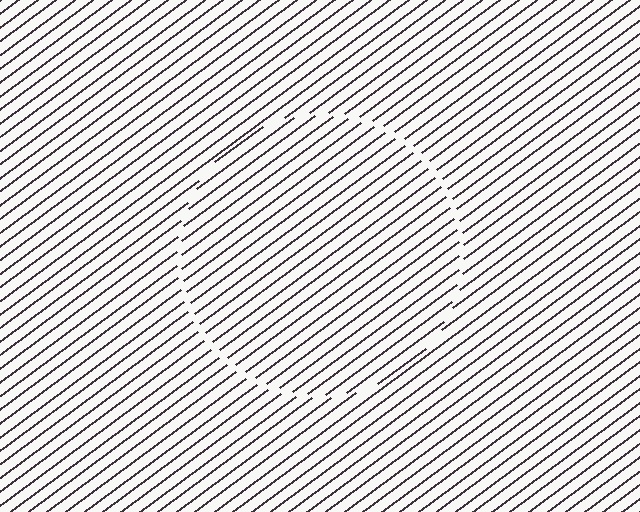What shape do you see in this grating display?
An illusory circle. The interior of the shape contains the same grating, shifted by half a period — the contour is defined by the phase discontinuity where line-ends from the inner and outer gratings abut.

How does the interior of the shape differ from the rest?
The interior of the shape contains the same grating, shifted by half a period — the contour is defined by the phase discontinuity where line-ends from the inner and outer gratings abut.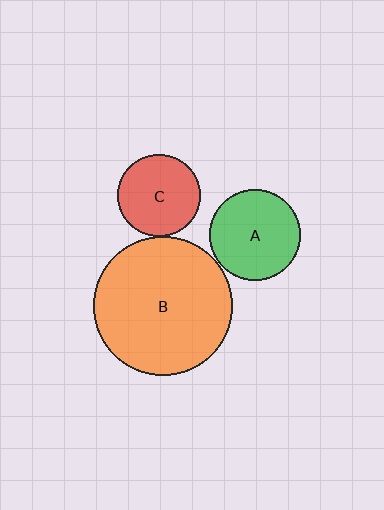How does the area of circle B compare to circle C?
Approximately 2.8 times.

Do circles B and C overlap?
Yes.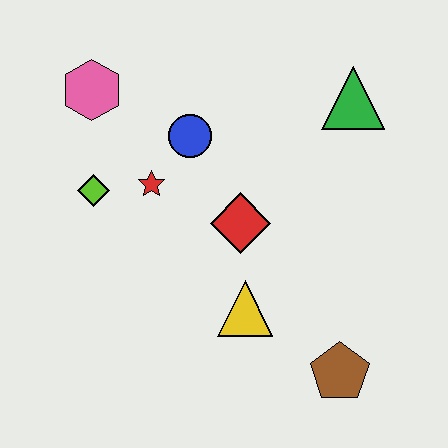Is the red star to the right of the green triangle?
No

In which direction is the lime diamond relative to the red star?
The lime diamond is to the left of the red star.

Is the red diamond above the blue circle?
No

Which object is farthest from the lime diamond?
The brown pentagon is farthest from the lime diamond.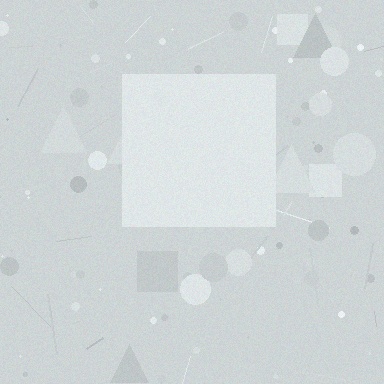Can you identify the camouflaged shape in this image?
The camouflaged shape is a square.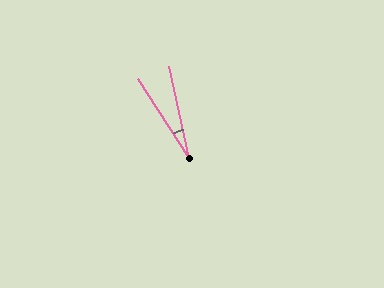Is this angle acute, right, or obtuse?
It is acute.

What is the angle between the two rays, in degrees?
Approximately 20 degrees.